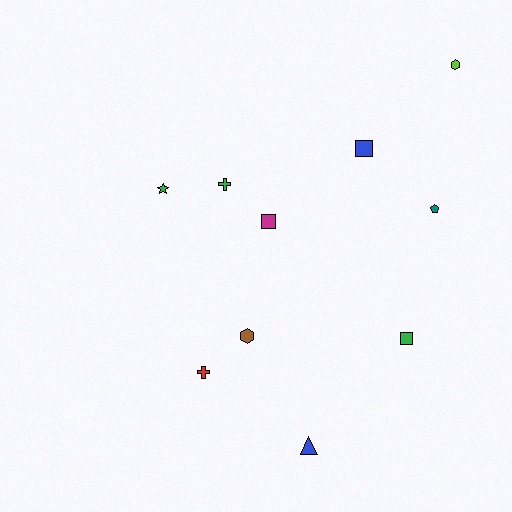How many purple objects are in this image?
There are no purple objects.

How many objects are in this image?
There are 10 objects.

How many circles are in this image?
There are no circles.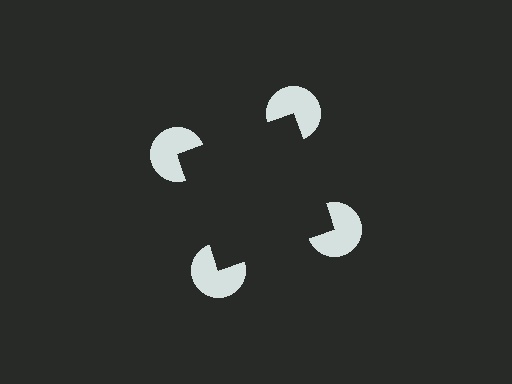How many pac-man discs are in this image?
There are 4 — one at each vertex of the illusory square.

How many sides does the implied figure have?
4 sides.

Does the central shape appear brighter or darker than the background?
It typically appears slightly darker than the background, even though no actual brightness change is drawn.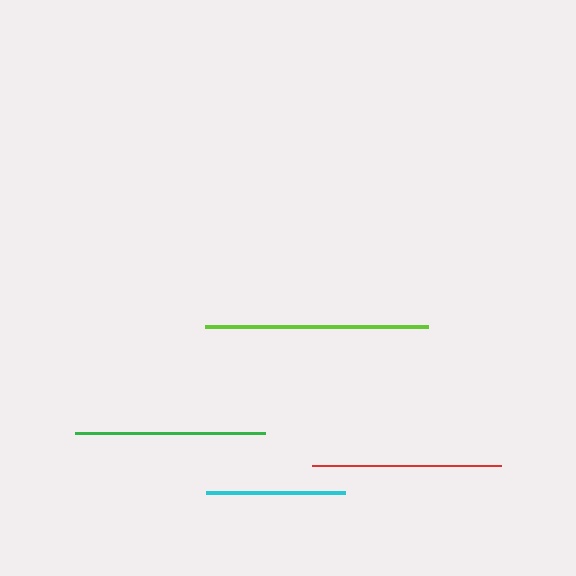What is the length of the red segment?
The red segment is approximately 189 pixels long.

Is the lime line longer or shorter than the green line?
The lime line is longer than the green line.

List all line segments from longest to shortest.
From longest to shortest: lime, green, red, cyan.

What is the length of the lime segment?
The lime segment is approximately 223 pixels long.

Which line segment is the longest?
The lime line is the longest at approximately 223 pixels.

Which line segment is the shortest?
The cyan line is the shortest at approximately 139 pixels.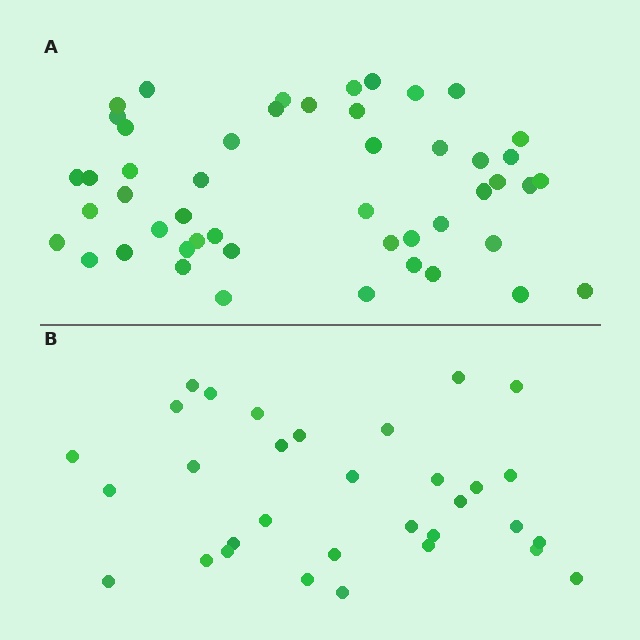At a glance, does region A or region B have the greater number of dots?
Region A (the top region) has more dots.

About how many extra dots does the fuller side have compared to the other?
Region A has approximately 15 more dots than region B.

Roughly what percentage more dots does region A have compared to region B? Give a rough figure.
About 55% more.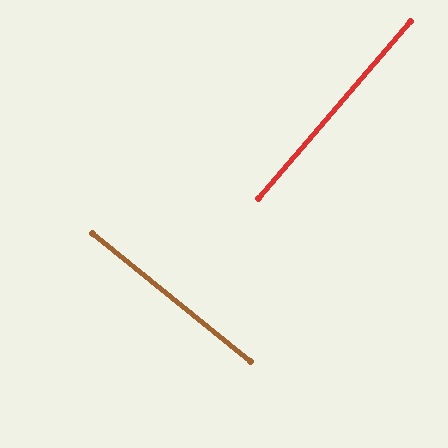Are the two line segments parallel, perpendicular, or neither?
Perpendicular — they meet at approximately 88°.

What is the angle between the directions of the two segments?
Approximately 88 degrees.